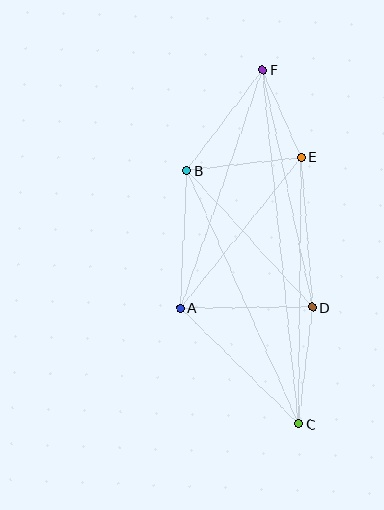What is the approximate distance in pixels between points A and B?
The distance between A and B is approximately 138 pixels.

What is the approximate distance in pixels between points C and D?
The distance between C and D is approximately 118 pixels.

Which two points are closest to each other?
Points E and F are closest to each other.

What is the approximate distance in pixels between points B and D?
The distance between B and D is approximately 186 pixels.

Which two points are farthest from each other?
Points C and F are farthest from each other.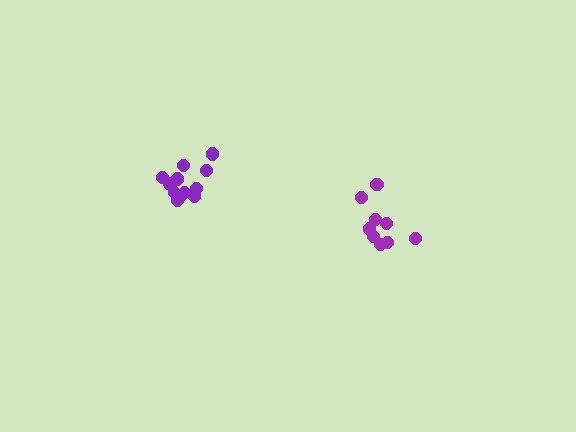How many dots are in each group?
Group 1: 12 dots, Group 2: 9 dots (21 total).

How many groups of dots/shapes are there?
There are 2 groups.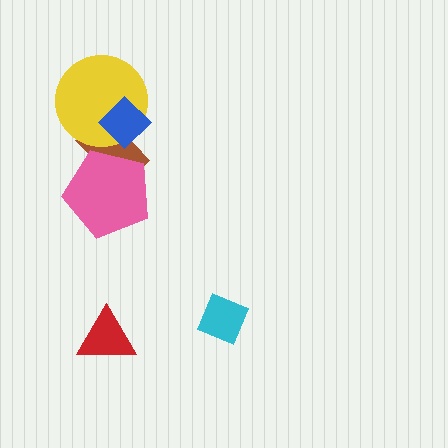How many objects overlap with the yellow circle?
2 objects overlap with the yellow circle.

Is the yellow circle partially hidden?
Yes, it is partially covered by another shape.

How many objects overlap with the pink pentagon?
1 object overlaps with the pink pentagon.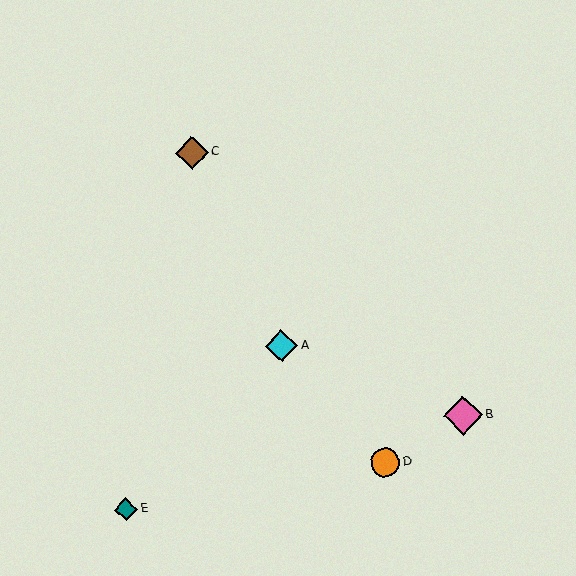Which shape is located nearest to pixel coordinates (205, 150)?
The brown diamond (labeled C) at (192, 153) is nearest to that location.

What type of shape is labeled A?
Shape A is a cyan diamond.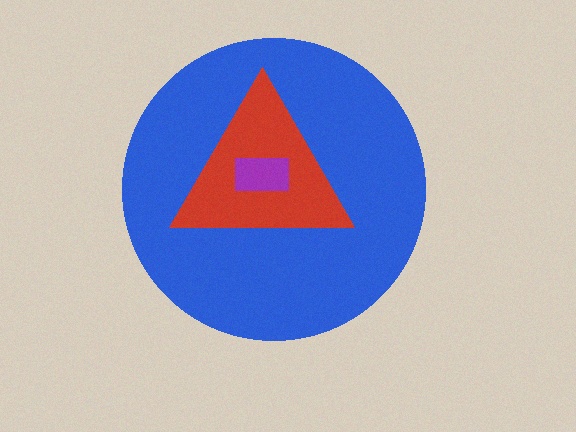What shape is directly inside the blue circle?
The red triangle.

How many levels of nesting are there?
3.